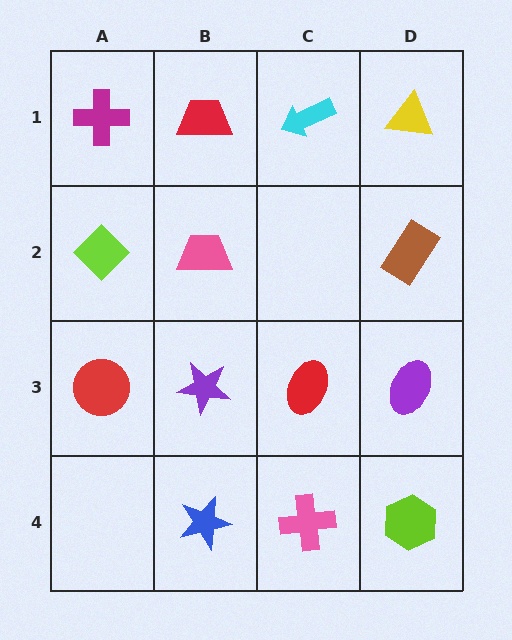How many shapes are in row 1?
4 shapes.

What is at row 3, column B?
A purple star.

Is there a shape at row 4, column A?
No, that cell is empty.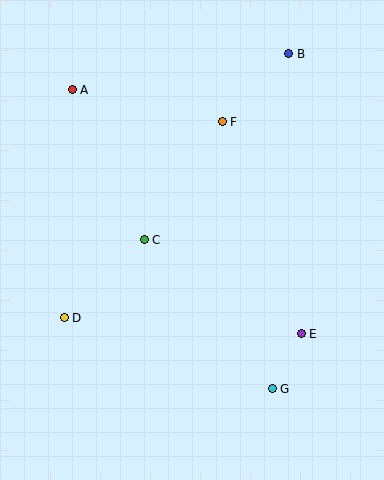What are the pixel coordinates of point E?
Point E is at (301, 334).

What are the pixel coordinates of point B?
Point B is at (289, 54).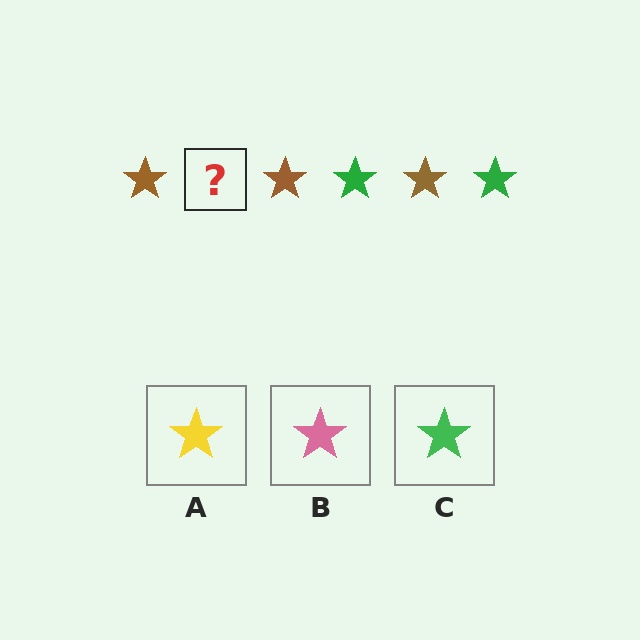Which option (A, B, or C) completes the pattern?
C.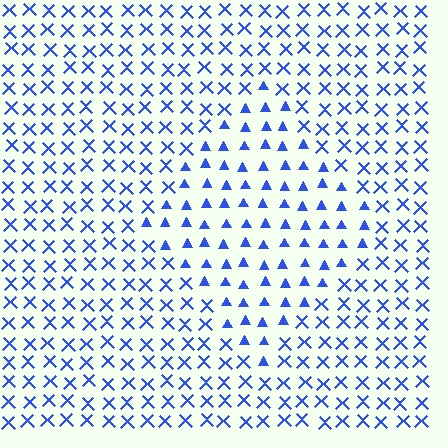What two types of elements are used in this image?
The image uses triangles inside the diamond region and X marks outside it.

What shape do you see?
I see a diamond.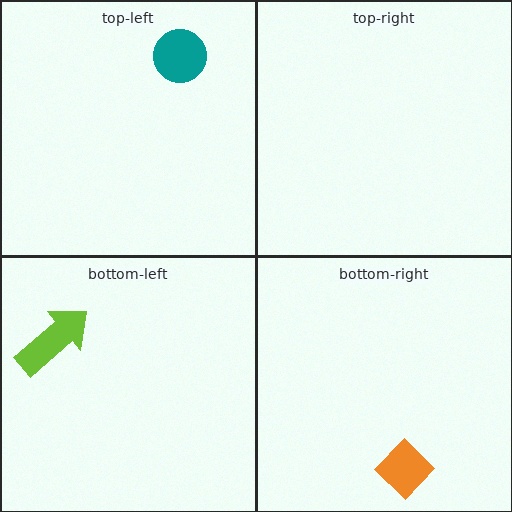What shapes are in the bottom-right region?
The orange diamond.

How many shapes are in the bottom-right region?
1.